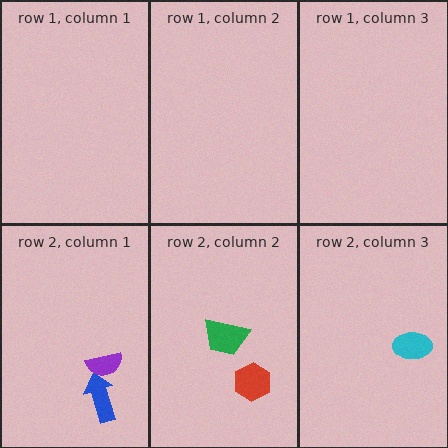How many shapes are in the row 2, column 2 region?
2.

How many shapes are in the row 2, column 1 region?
2.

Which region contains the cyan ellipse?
The row 2, column 3 region.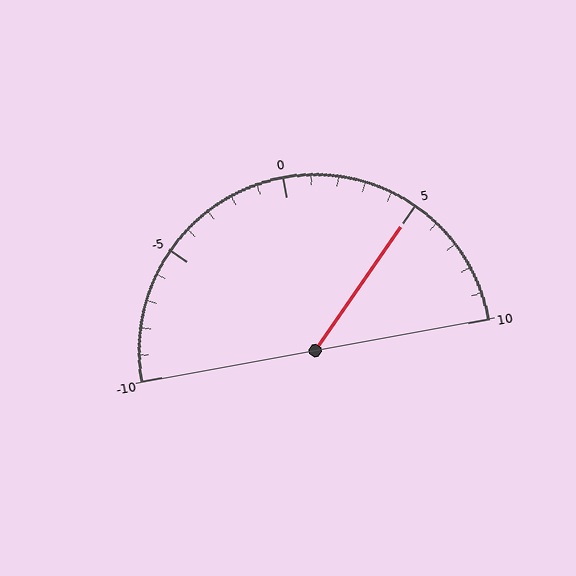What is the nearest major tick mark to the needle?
The nearest major tick mark is 5.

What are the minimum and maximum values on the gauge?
The gauge ranges from -10 to 10.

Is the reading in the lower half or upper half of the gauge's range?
The reading is in the upper half of the range (-10 to 10).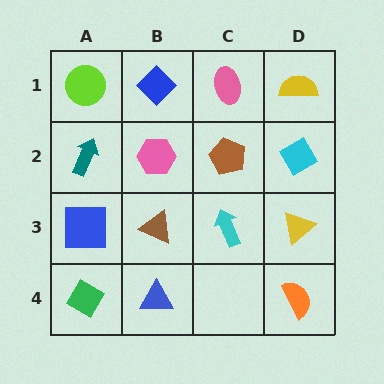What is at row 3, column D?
A yellow triangle.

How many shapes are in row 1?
4 shapes.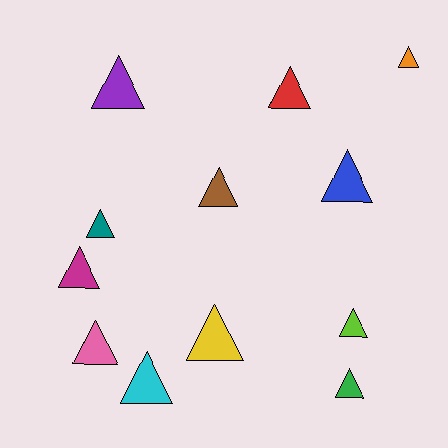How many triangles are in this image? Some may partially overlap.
There are 12 triangles.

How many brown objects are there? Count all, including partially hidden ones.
There is 1 brown object.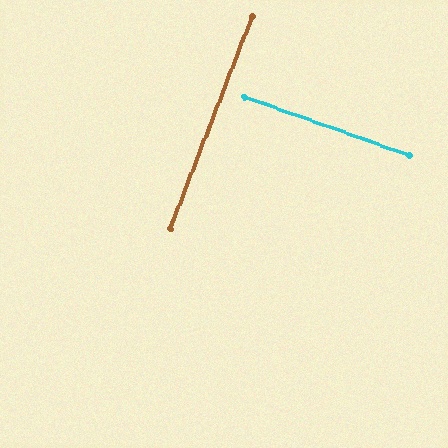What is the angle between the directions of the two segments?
Approximately 89 degrees.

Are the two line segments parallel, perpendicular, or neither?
Perpendicular — they meet at approximately 89°.